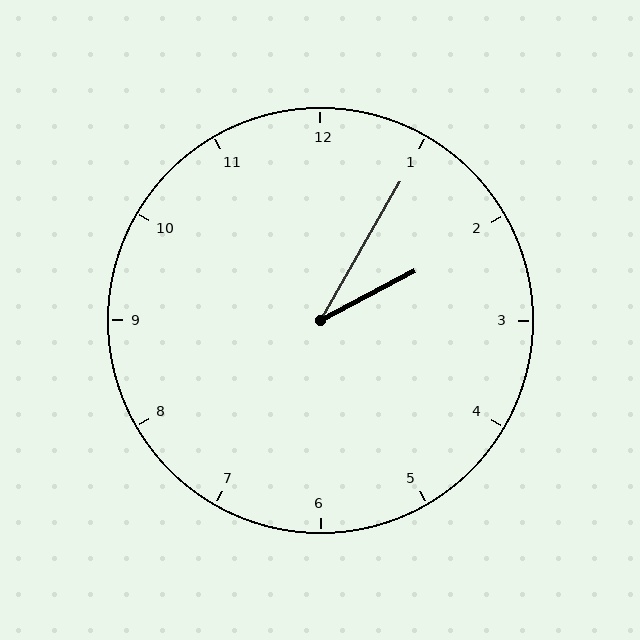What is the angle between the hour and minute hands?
Approximately 32 degrees.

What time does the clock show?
2:05.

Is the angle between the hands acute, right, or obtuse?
It is acute.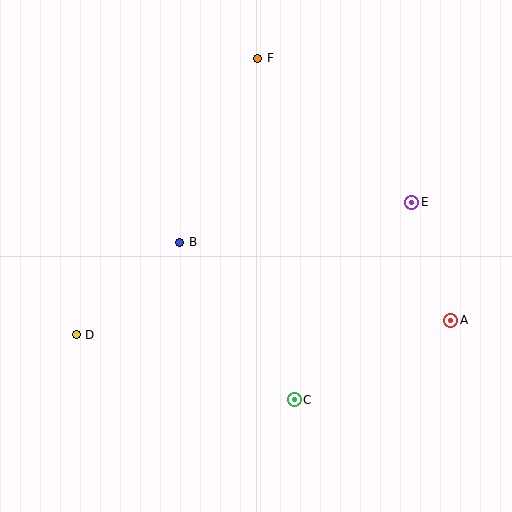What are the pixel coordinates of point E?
Point E is at (412, 202).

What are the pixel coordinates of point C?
Point C is at (294, 400).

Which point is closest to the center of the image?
Point B at (180, 242) is closest to the center.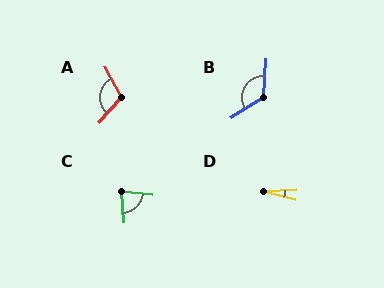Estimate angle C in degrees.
Approximately 78 degrees.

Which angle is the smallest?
D, at approximately 18 degrees.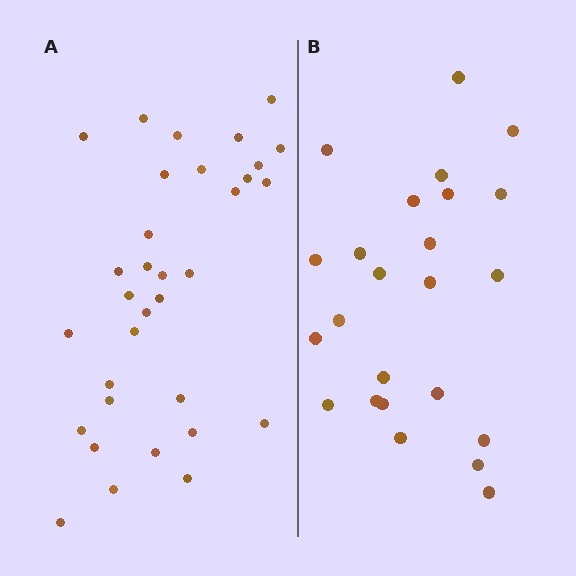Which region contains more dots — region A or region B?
Region A (the left region) has more dots.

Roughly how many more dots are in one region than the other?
Region A has roughly 8 or so more dots than region B.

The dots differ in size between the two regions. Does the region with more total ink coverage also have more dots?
No. Region B has more total ink coverage because its dots are larger, but region A actually contains more individual dots. Total area can be misleading — the number of items is what matters here.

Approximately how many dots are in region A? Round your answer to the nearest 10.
About 30 dots. (The exact count is 33, which rounds to 30.)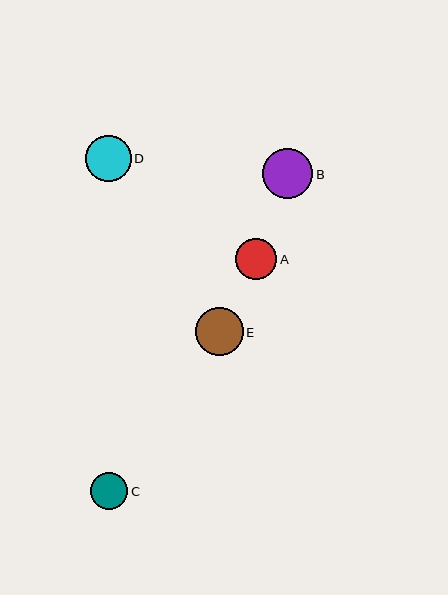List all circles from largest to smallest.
From largest to smallest: B, E, D, A, C.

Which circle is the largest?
Circle B is the largest with a size of approximately 51 pixels.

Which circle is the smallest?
Circle C is the smallest with a size of approximately 37 pixels.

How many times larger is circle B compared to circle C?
Circle B is approximately 1.4 times the size of circle C.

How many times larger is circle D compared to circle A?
Circle D is approximately 1.1 times the size of circle A.